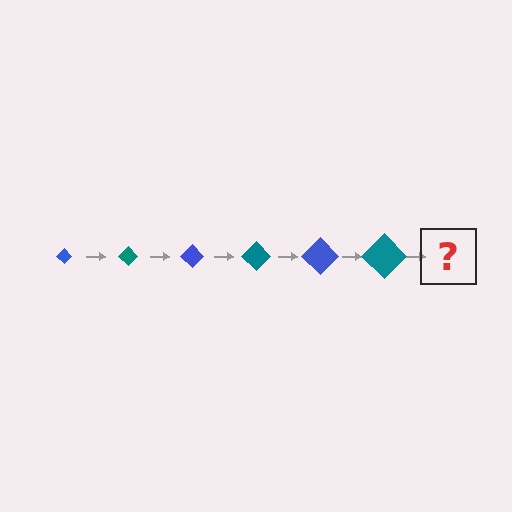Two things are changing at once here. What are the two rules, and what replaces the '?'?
The two rules are that the diamond grows larger each step and the color cycles through blue and teal. The '?' should be a blue diamond, larger than the previous one.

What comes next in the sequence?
The next element should be a blue diamond, larger than the previous one.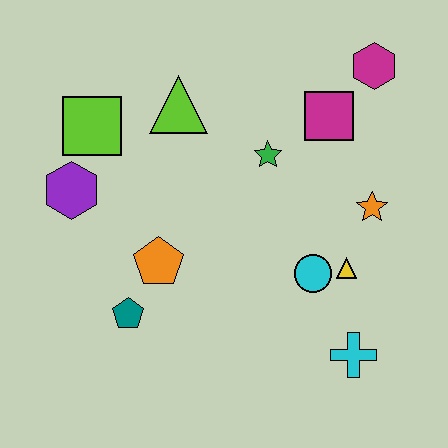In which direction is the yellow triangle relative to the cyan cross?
The yellow triangle is above the cyan cross.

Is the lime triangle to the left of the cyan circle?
Yes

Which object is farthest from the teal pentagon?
The magenta hexagon is farthest from the teal pentagon.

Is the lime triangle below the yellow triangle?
No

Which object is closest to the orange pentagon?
The teal pentagon is closest to the orange pentagon.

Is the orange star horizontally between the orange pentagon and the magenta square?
No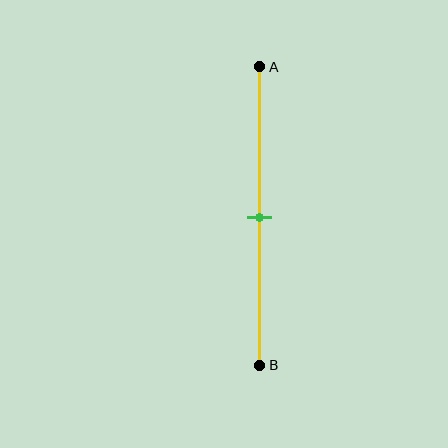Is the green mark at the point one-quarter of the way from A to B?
No, the mark is at about 50% from A, not at the 25% one-quarter point.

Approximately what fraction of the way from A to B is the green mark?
The green mark is approximately 50% of the way from A to B.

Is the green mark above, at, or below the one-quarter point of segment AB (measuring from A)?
The green mark is below the one-quarter point of segment AB.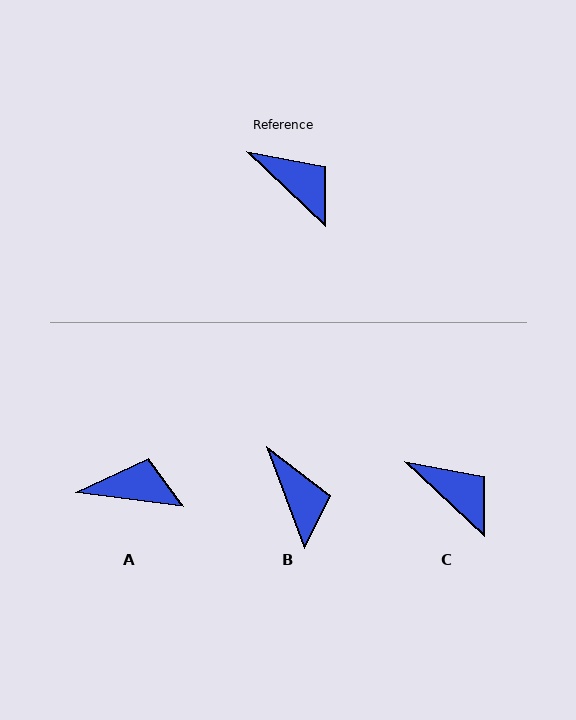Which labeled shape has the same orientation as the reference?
C.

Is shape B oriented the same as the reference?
No, it is off by about 27 degrees.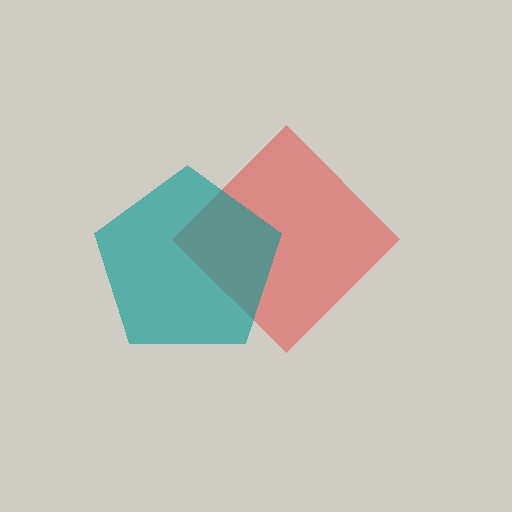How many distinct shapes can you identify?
There are 2 distinct shapes: a red diamond, a teal pentagon.